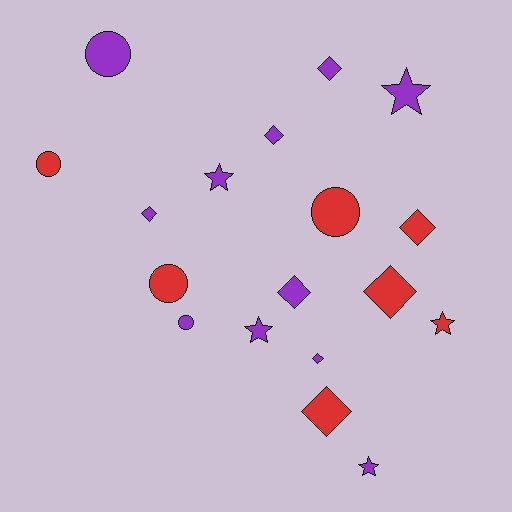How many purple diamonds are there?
There are 5 purple diamonds.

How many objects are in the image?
There are 18 objects.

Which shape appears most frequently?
Diamond, with 8 objects.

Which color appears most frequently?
Purple, with 11 objects.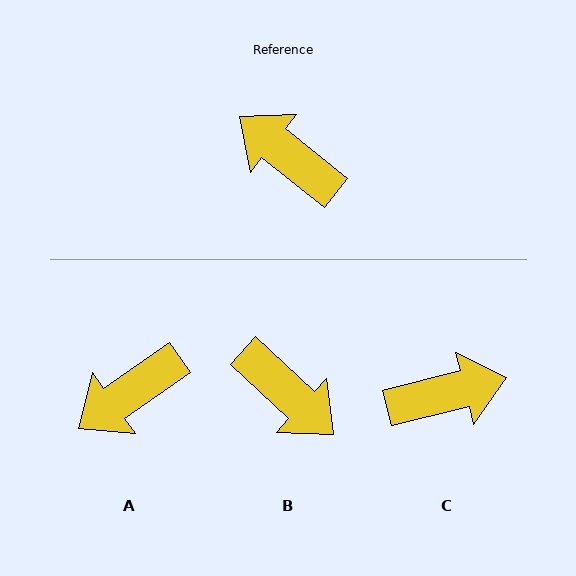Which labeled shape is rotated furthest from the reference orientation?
B, about 175 degrees away.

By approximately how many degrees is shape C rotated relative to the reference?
Approximately 127 degrees clockwise.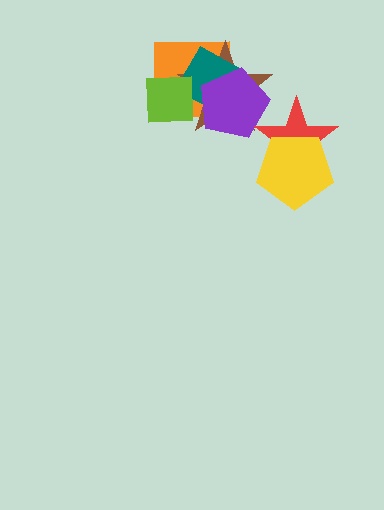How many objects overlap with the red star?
2 objects overlap with the red star.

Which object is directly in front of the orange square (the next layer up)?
The brown star is directly in front of the orange square.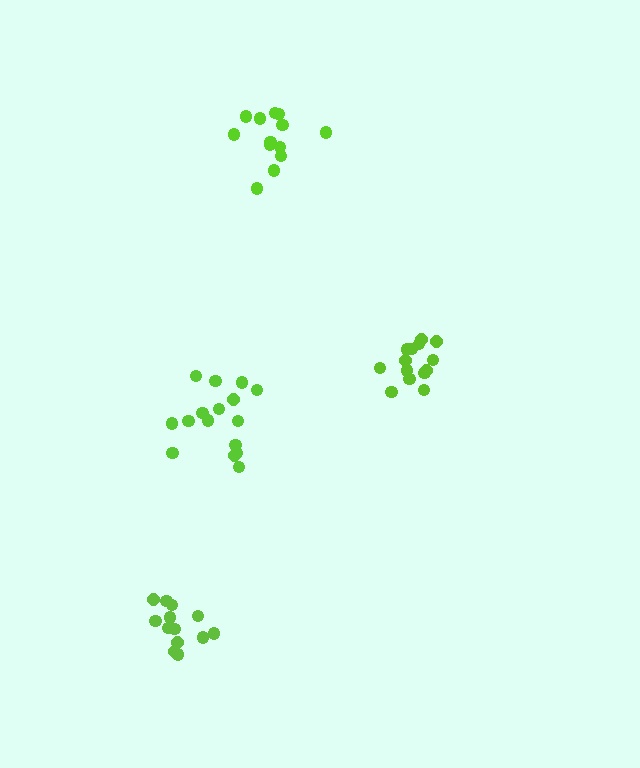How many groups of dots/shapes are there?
There are 4 groups.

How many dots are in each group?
Group 1: 16 dots, Group 2: 13 dots, Group 3: 13 dots, Group 4: 14 dots (56 total).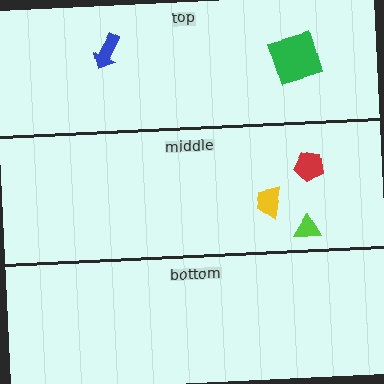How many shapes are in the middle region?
3.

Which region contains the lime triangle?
The middle region.